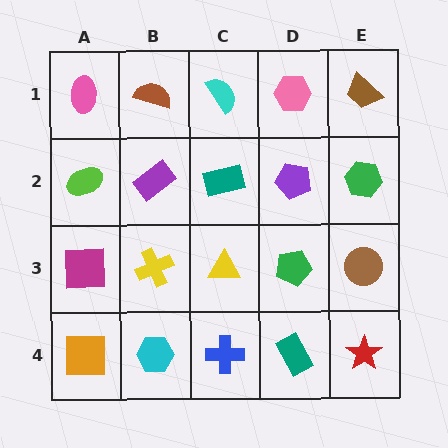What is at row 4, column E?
A red star.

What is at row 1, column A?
A pink ellipse.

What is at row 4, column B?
A cyan hexagon.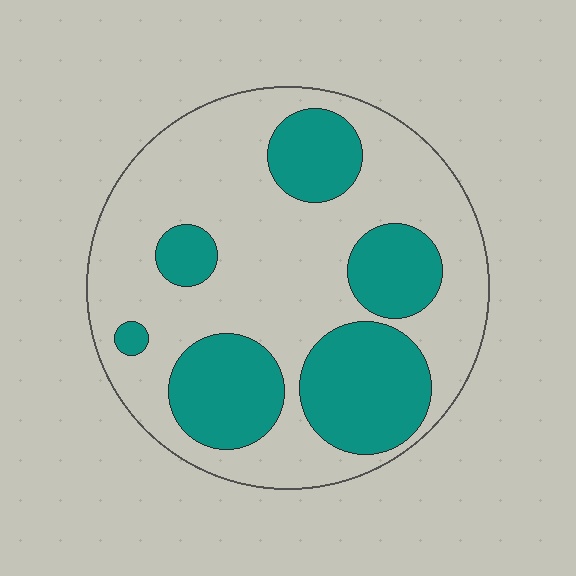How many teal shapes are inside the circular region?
6.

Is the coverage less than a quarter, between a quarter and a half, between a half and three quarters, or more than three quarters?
Between a quarter and a half.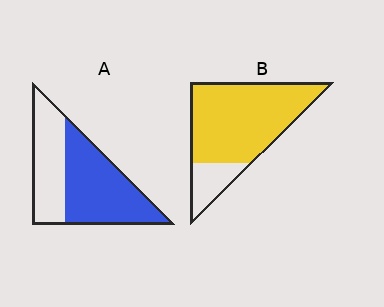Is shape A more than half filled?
Yes.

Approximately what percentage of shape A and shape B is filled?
A is approximately 60% and B is approximately 80%.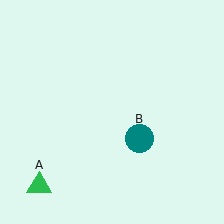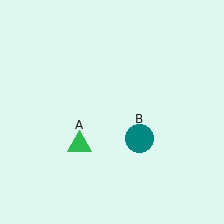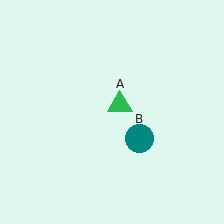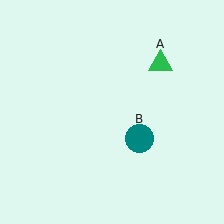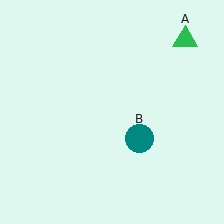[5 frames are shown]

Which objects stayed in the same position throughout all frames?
Teal circle (object B) remained stationary.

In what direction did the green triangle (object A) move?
The green triangle (object A) moved up and to the right.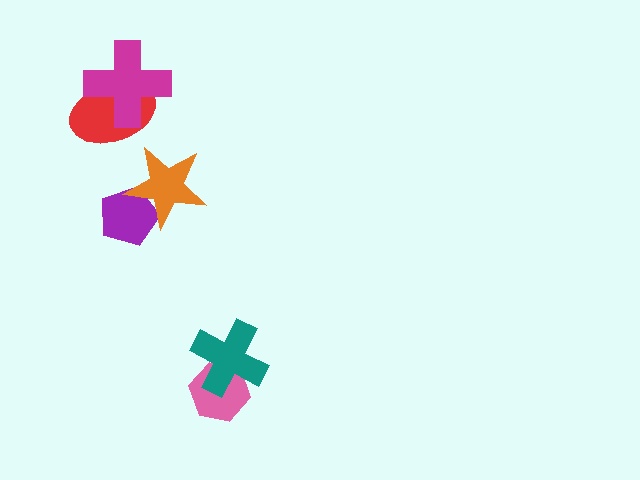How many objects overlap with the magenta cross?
1 object overlaps with the magenta cross.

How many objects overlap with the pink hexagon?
1 object overlaps with the pink hexagon.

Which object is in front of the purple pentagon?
The orange star is in front of the purple pentagon.